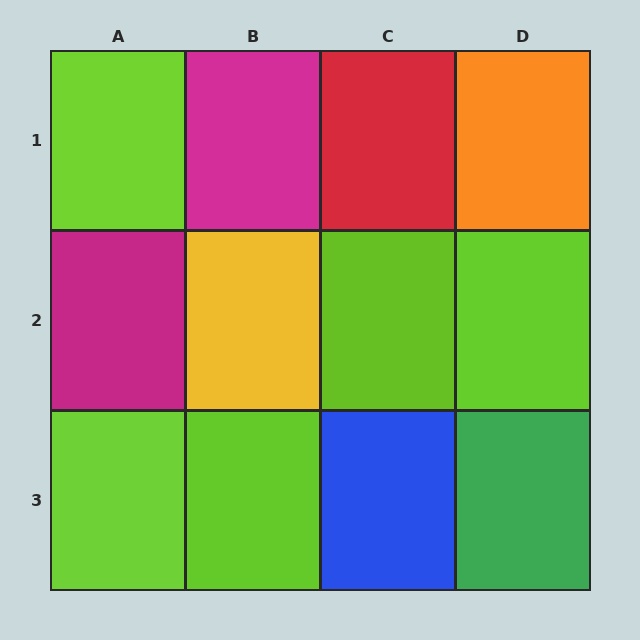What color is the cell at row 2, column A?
Magenta.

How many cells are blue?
1 cell is blue.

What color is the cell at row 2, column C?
Lime.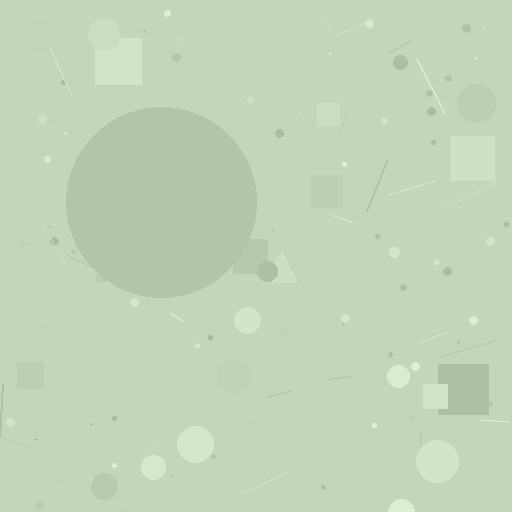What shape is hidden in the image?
A circle is hidden in the image.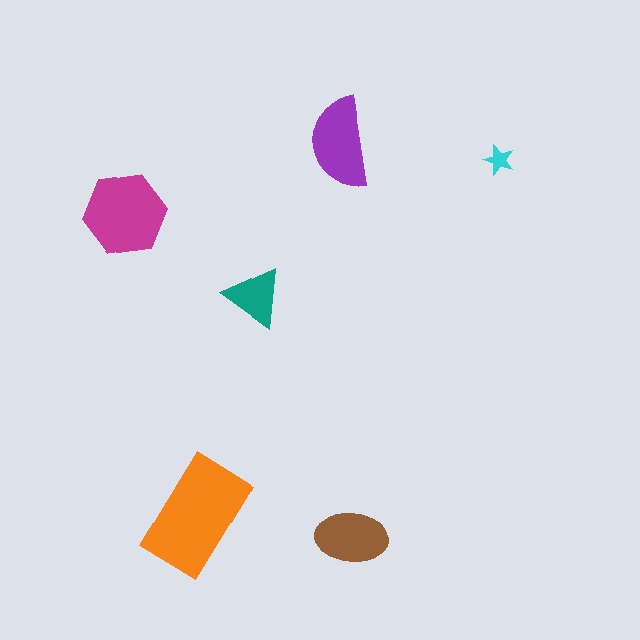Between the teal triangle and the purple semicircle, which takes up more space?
The purple semicircle.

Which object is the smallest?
The cyan star.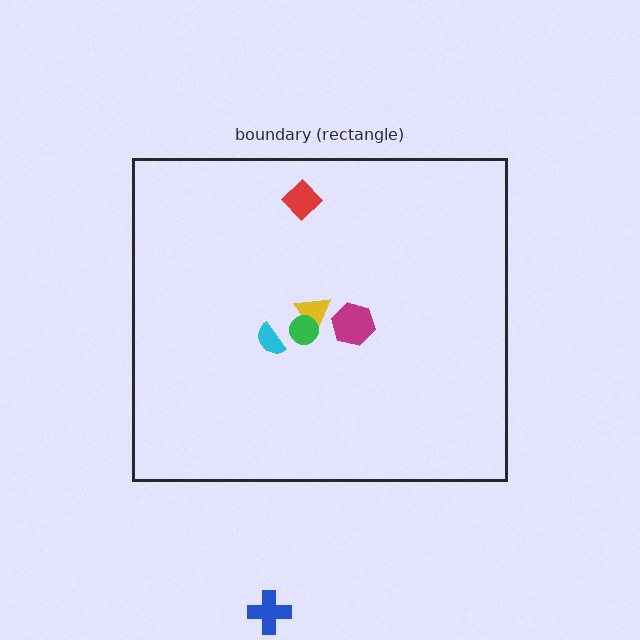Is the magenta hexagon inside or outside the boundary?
Inside.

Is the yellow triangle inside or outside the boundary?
Inside.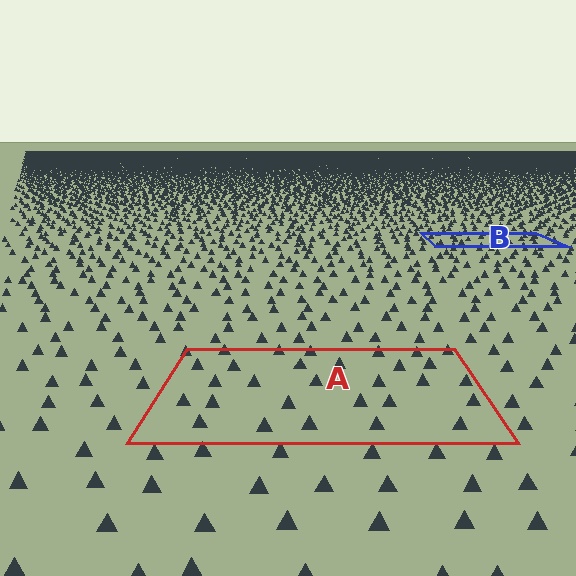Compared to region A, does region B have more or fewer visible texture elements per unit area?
Region B has more texture elements per unit area — they are packed more densely because it is farther away.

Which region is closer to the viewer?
Region A is closer. The texture elements there are larger and more spread out.